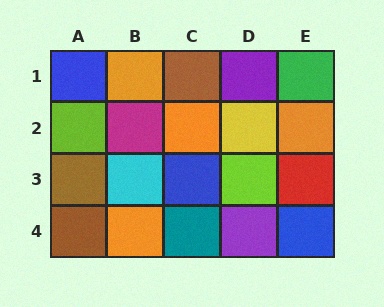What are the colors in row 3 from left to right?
Brown, cyan, blue, lime, red.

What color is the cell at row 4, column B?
Orange.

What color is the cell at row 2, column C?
Orange.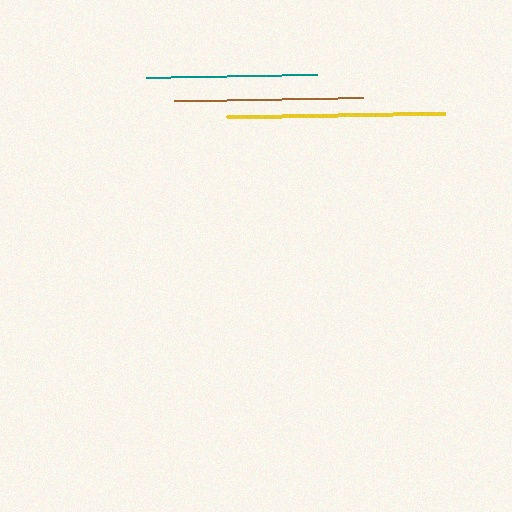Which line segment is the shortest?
The teal line is the shortest at approximately 172 pixels.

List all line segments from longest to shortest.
From longest to shortest: yellow, brown, teal.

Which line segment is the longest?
The yellow line is the longest at approximately 218 pixels.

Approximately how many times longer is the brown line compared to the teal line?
The brown line is approximately 1.1 times the length of the teal line.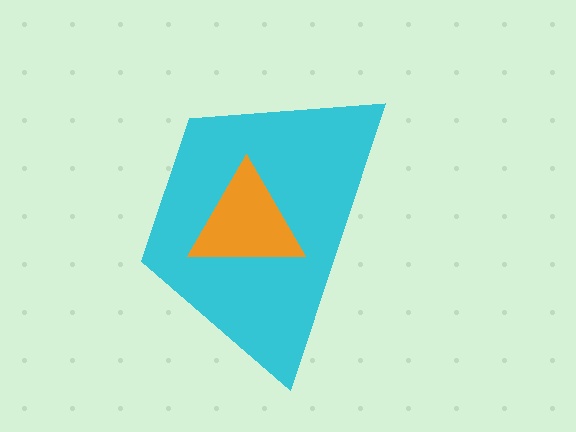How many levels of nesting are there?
2.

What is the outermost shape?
The cyan trapezoid.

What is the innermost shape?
The orange triangle.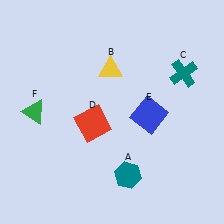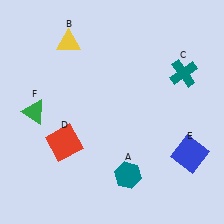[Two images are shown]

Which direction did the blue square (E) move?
The blue square (E) moved right.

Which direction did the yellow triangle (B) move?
The yellow triangle (B) moved left.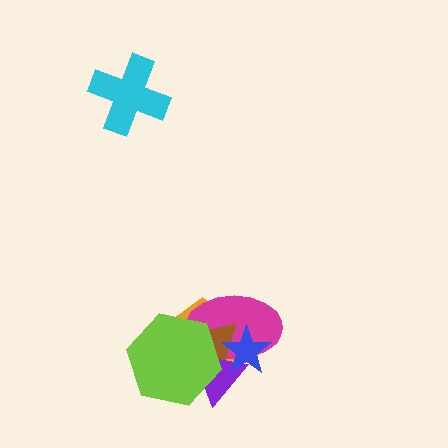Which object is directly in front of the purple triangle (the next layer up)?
The lime hexagon is directly in front of the purple triangle.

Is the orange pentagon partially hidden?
Yes, it is partially covered by another shape.